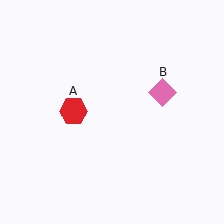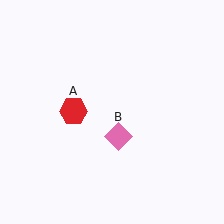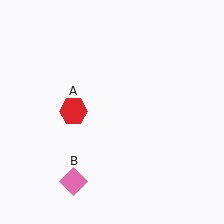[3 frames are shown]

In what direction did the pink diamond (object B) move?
The pink diamond (object B) moved down and to the left.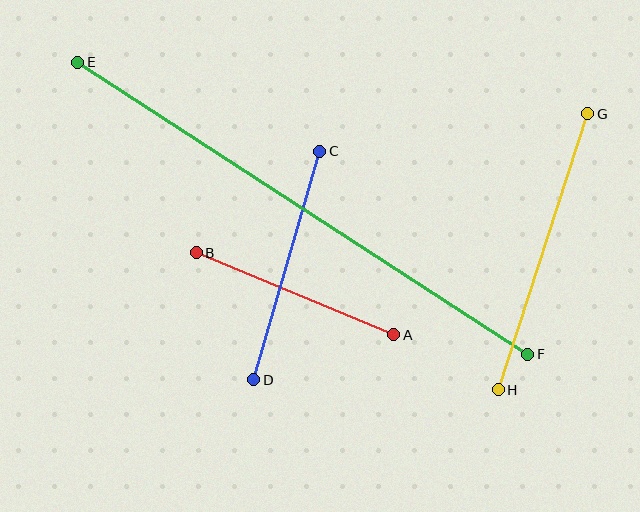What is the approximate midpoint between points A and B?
The midpoint is at approximately (295, 294) pixels.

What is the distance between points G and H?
The distance is approximately 290 pixels.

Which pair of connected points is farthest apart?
Points E and F are farthest apart.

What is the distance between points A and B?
The distance is approximately 214 pixels.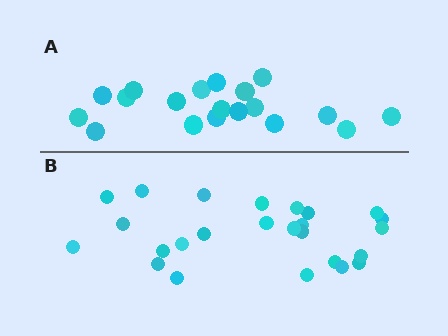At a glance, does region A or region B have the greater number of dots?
Region B (the bottom region) has more dots.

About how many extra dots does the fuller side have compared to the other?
Region B has about 6 more dots than region A.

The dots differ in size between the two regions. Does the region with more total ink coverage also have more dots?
No. Region A has more total ink coverage because its dots are larger, but region B actually contains more individual dots. Total area can be misleading — the number of items is what matters here.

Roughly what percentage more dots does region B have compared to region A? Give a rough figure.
About 30% more.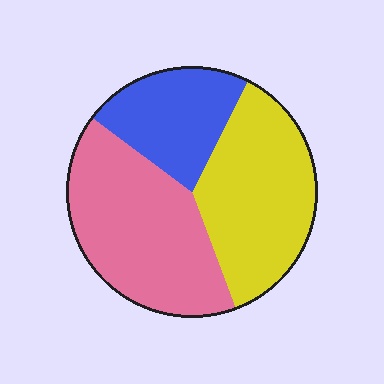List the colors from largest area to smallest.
From largest to smallest: pink, yellow, blue.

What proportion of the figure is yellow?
Yellow covers 37% of the figure.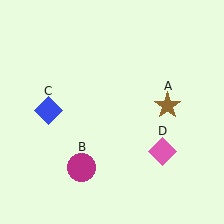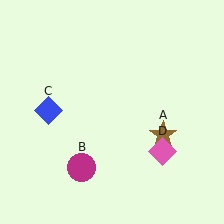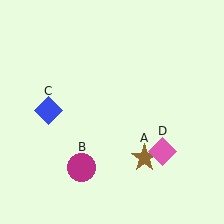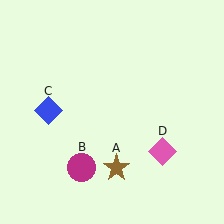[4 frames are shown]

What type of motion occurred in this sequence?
The brown star (object A) rotated clockwise around the center of the scene.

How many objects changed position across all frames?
1 object changed position: brown star (object A).